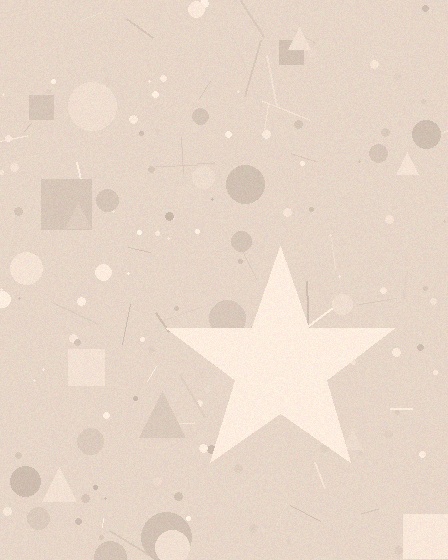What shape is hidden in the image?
A star is hidden in the image.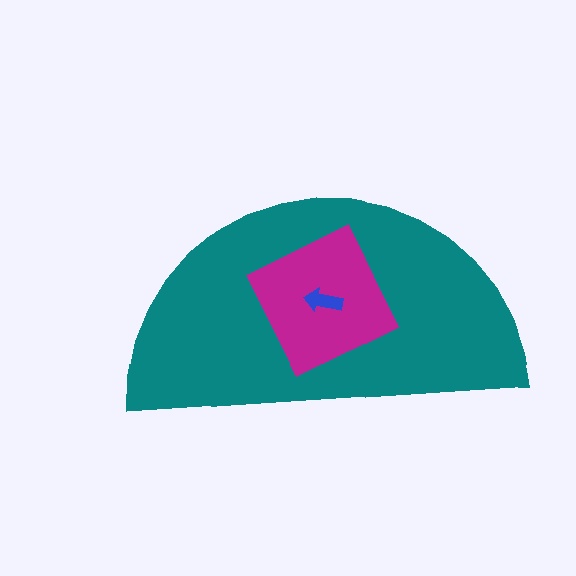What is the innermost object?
The blue arrow.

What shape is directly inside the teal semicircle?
The magenta diamond.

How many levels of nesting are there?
3.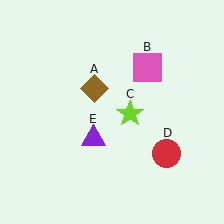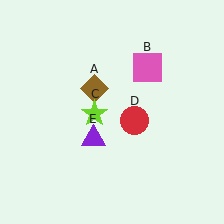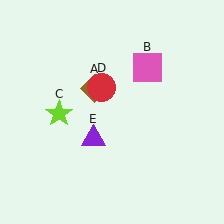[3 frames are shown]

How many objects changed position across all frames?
2 objects changed position: lime star (object C), red circle (object D).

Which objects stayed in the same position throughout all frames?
Brown diamond (object A) and pink square (object B) and purple triangle (object E) remained stationary.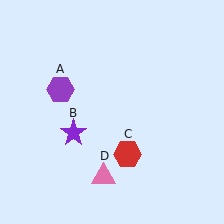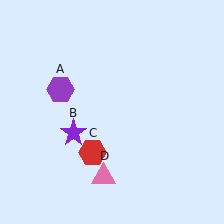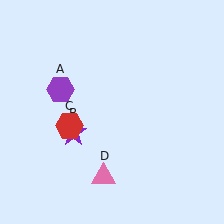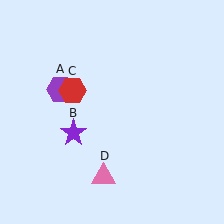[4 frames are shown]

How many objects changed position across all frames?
1 object changed position: red hexagon (object C).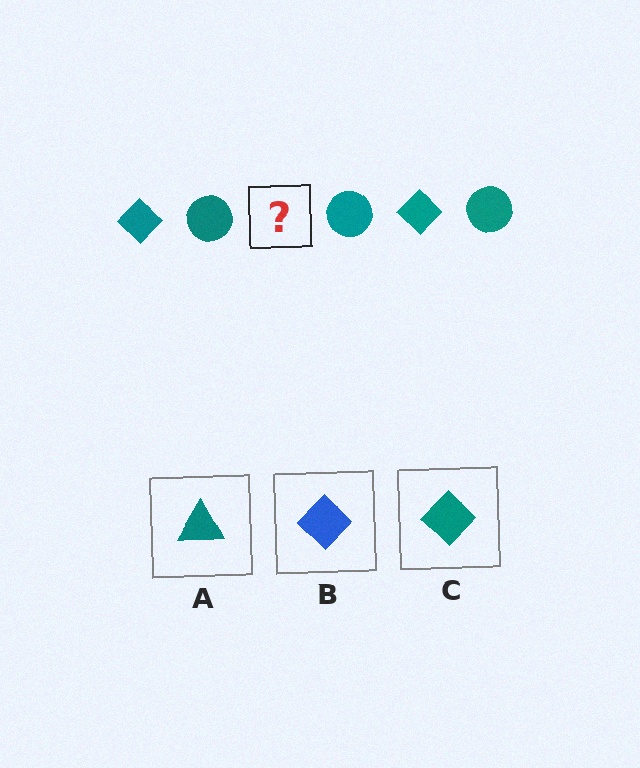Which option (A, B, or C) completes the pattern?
C.